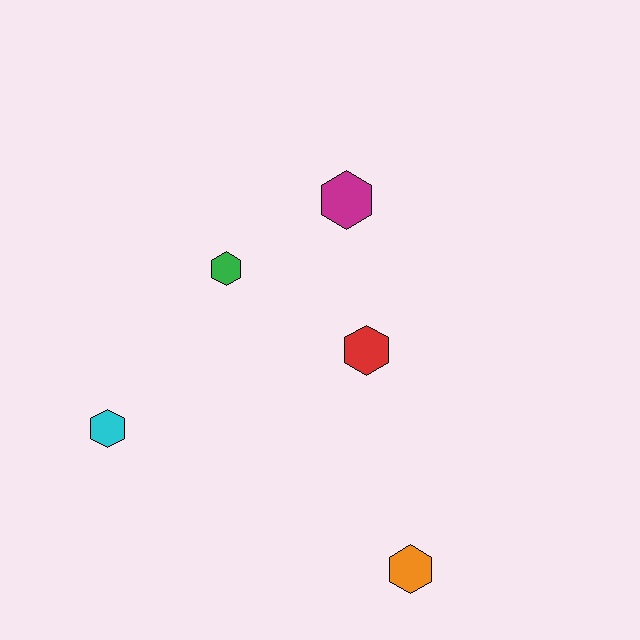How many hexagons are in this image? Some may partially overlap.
There are 5 hexagons.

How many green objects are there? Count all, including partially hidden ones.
There is 1 green object.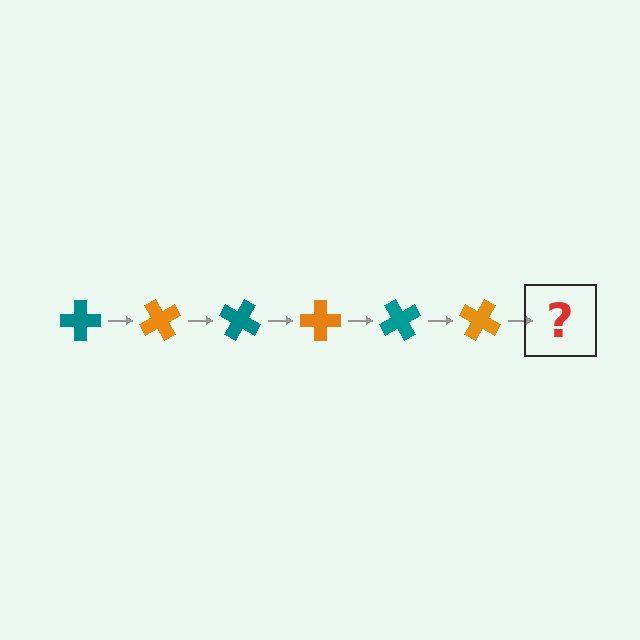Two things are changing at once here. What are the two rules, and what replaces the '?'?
The two rules are that it rotates 60 degrees each step and the color cycles through teal and orange. The '?' should be a teal cross, rotated 360 degrees from the start.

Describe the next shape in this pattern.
It should be a teal cross, rotated 360 degrees from the start.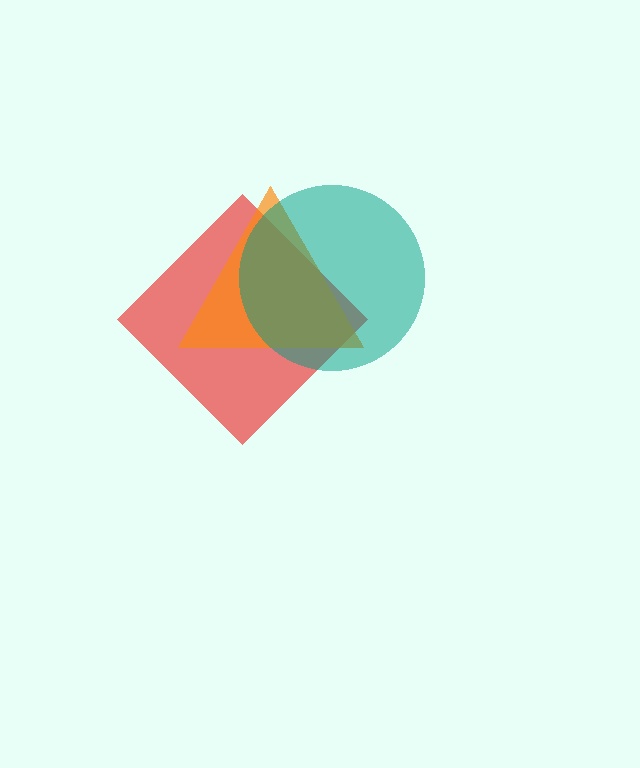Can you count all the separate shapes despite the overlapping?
Yes, there are 3 separate shapes.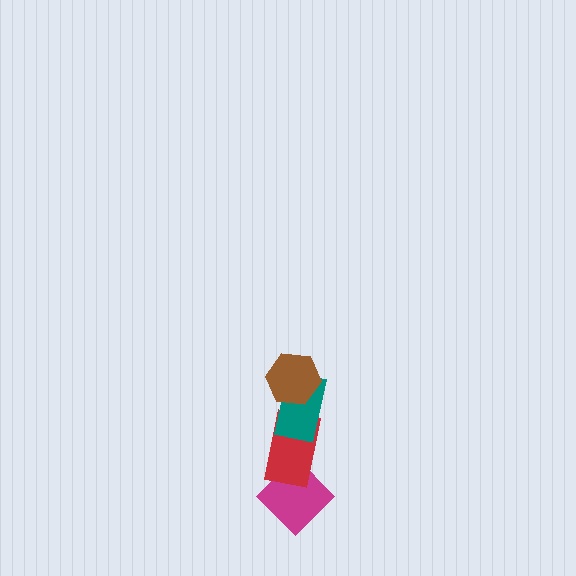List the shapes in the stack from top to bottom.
From top to bottom: the brown hexagon, the teal rectangle, the red rectangle, the magenta diamond.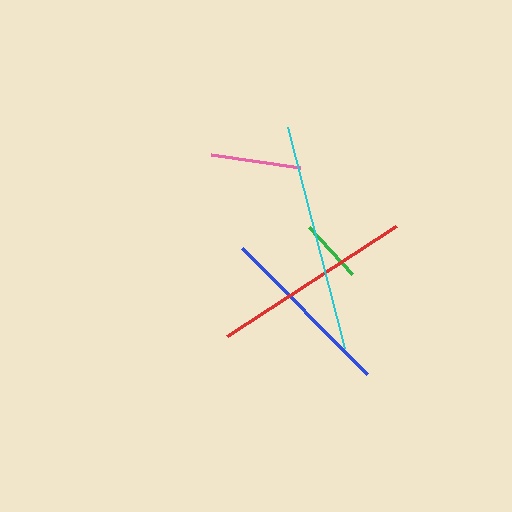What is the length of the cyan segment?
The cyan segment is approximately 228 pixels long.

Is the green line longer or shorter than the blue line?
The blue line is longer than the green line.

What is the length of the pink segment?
The pink segment is approximately 89 pixels long.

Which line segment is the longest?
The cyan line is the longest at approximately 228 pixels.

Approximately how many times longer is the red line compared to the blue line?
The red line is approximately 1.1 times the length of the blue line.